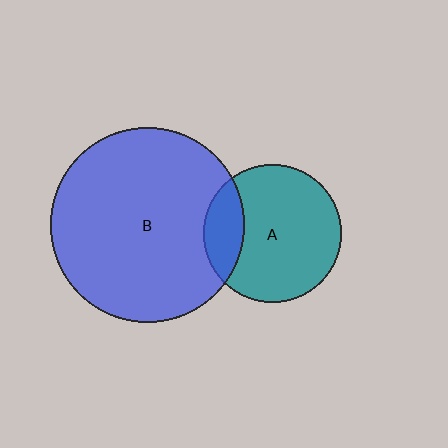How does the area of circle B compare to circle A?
Approximately 2.0 times.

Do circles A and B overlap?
Yes.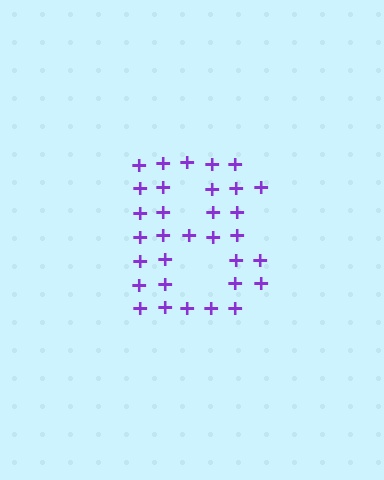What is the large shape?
The large shape is the letter B.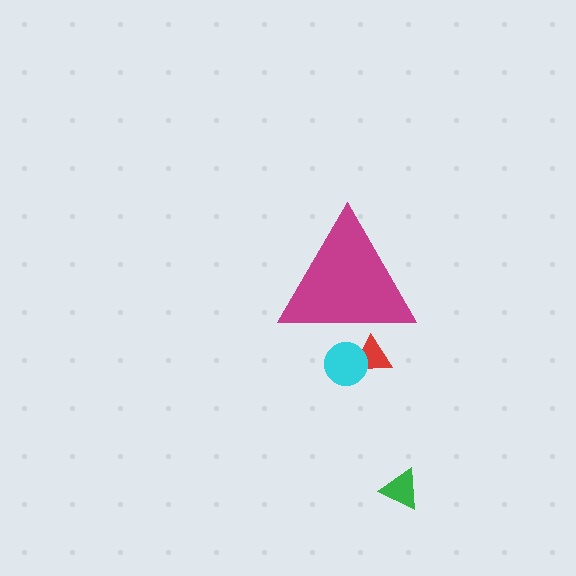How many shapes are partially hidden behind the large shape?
2 shapes are partially hidden.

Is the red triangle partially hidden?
Yes, the red triangle is partially hidden behind the magenta triangle.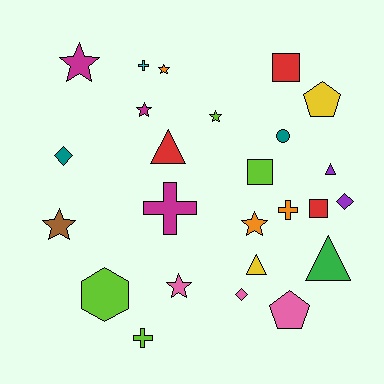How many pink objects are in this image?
There are 3 pink objects.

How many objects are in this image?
There are 25 objects.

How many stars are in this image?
There are 7 stars.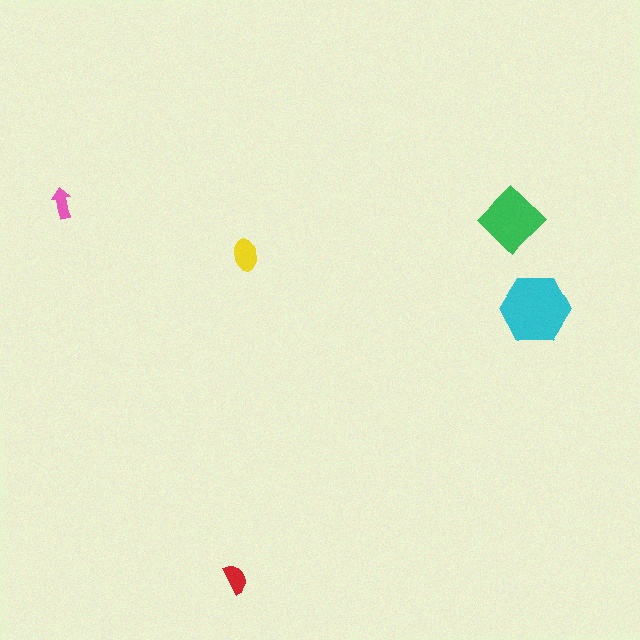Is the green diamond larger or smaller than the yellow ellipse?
Larger.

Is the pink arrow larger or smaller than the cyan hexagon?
Smaller.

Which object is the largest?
The cyan hexagon.